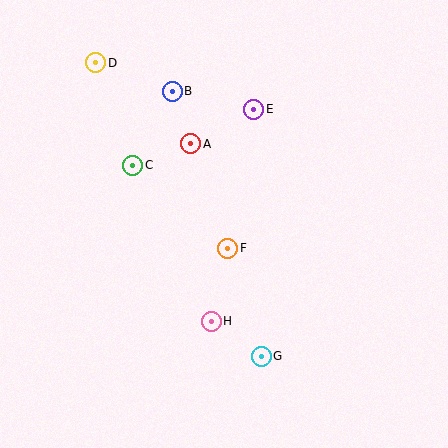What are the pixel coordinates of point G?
Point G is at (261, 356).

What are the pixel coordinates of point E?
Point E is at (254, 109).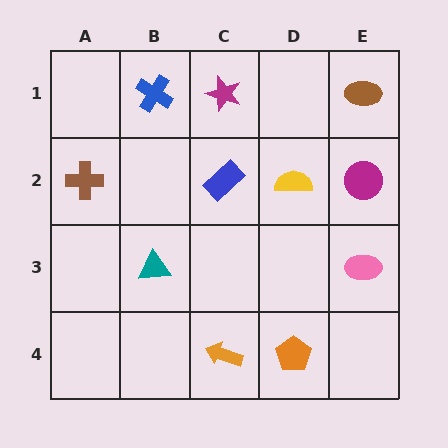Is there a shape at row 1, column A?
No, that cell is empty.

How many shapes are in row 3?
2 shapes.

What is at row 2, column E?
A magenta circle.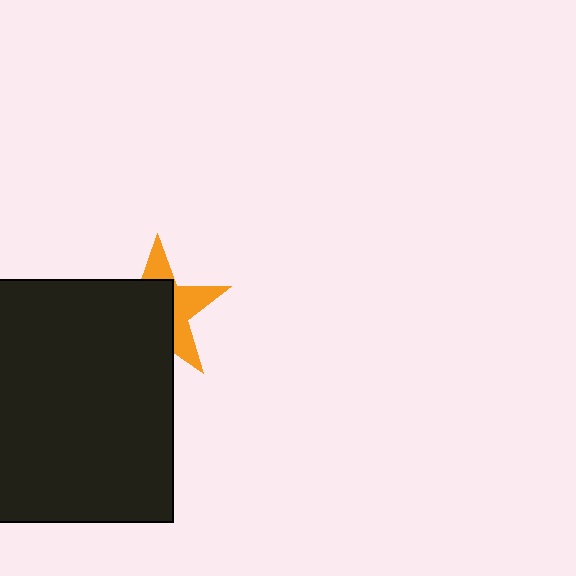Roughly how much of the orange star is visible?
A small part of it is visible (roughly 41%).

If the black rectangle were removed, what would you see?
You would see the complete orange star.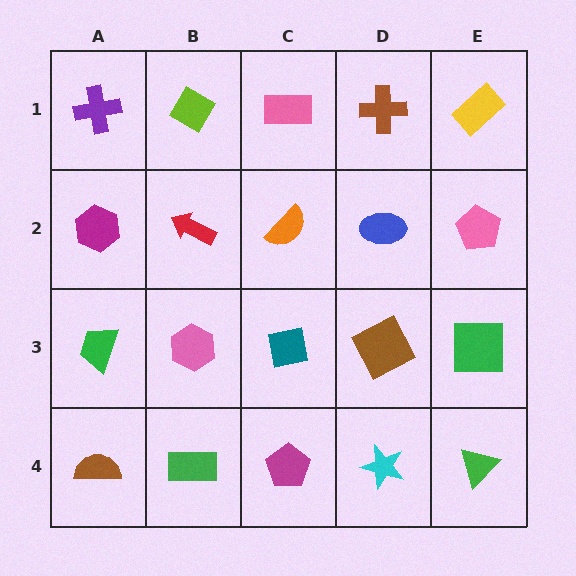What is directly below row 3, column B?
A green rectangle.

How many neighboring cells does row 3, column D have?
4.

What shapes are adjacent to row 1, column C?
An orange semicircle (row 2, column C), a lime diamond (row 1, column B), a brown cross (row 1, column D).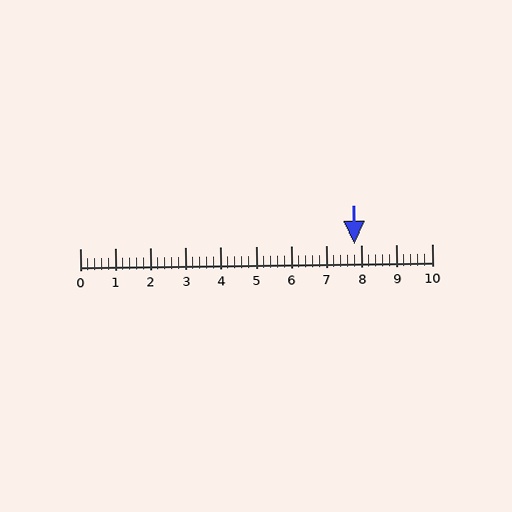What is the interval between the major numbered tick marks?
The major tick marks are spaced 1 units apart.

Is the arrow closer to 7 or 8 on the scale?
The arrow is closer to 8.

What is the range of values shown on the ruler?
The ruler shows values from 0 to 10.